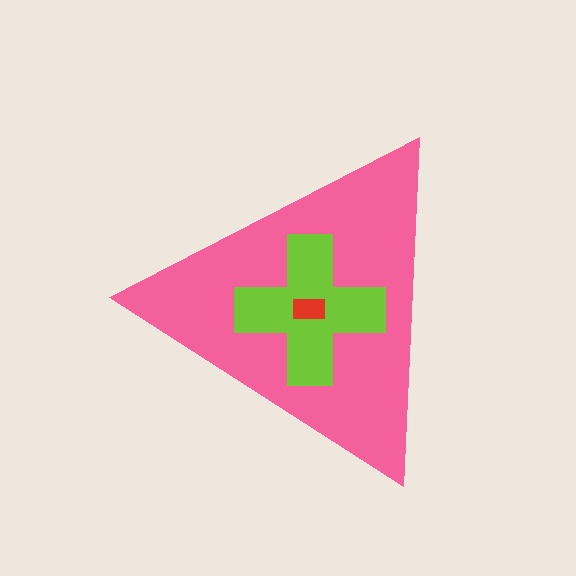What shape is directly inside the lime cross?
The red rectangle.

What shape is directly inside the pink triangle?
The lime cross.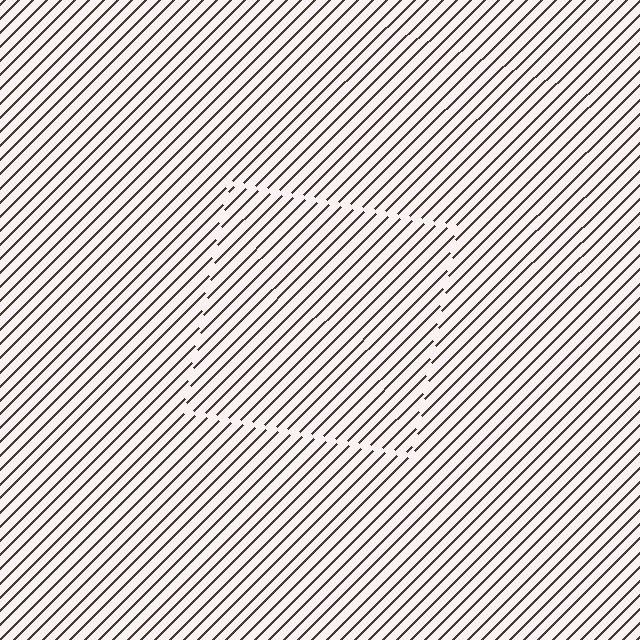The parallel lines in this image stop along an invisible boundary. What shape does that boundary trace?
An illusory square. The interior of the shape contains the same grating, shifted by half a period — the contour is defined by the phase discontinuity where line-ends from the inner and outer gratings abut.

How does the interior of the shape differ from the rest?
The interior of the shape contains the same grating, shifted by half a period — the contour is defined by the phase discontinuity where line-ends from the inner and outer gratings abut.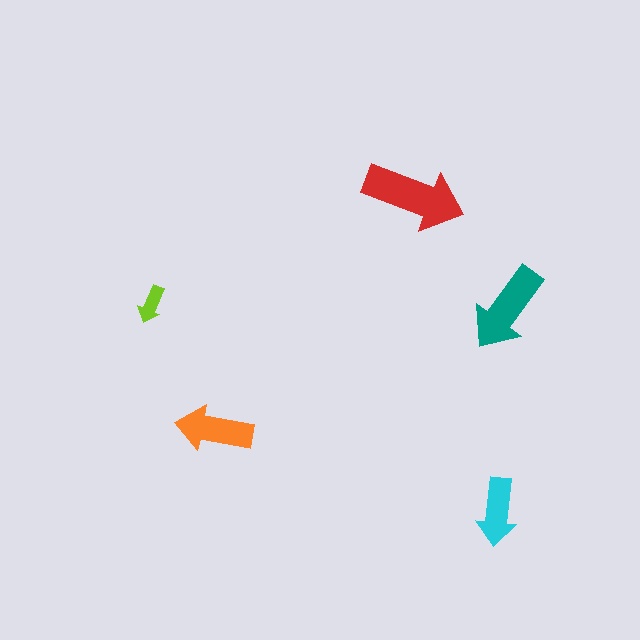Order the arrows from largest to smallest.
the red one, the teal one, the orange one, the cyan one, the lime one.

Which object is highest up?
The red arrow is topmost.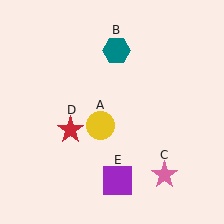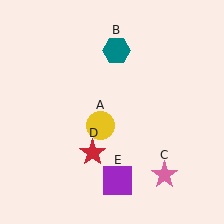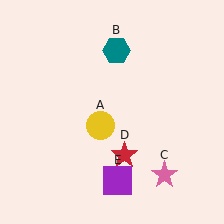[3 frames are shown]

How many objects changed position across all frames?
1 object changed position: red star (object D).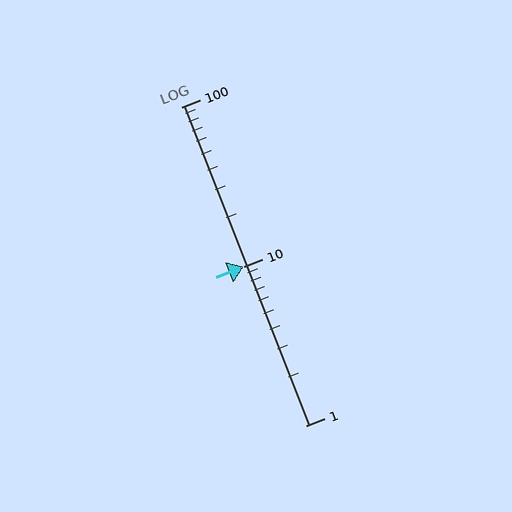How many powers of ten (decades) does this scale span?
The scale spans 2 decades, from 1 to 100.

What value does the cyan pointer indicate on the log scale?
The pointer indicates approximately 10.